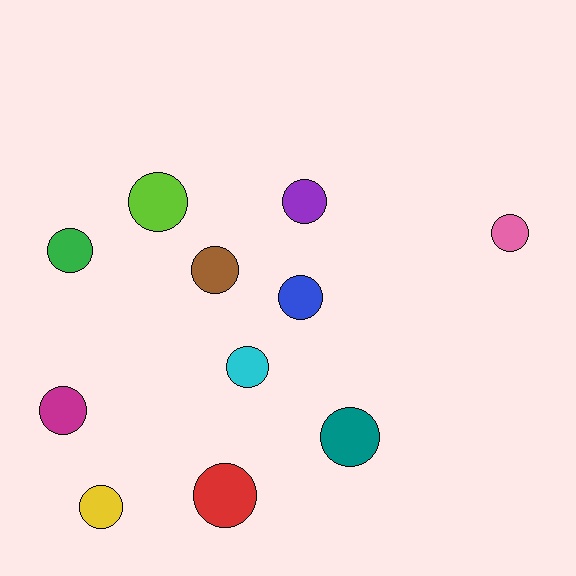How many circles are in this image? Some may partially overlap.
There are 11 circles.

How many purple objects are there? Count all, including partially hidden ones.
There is 1 purple object.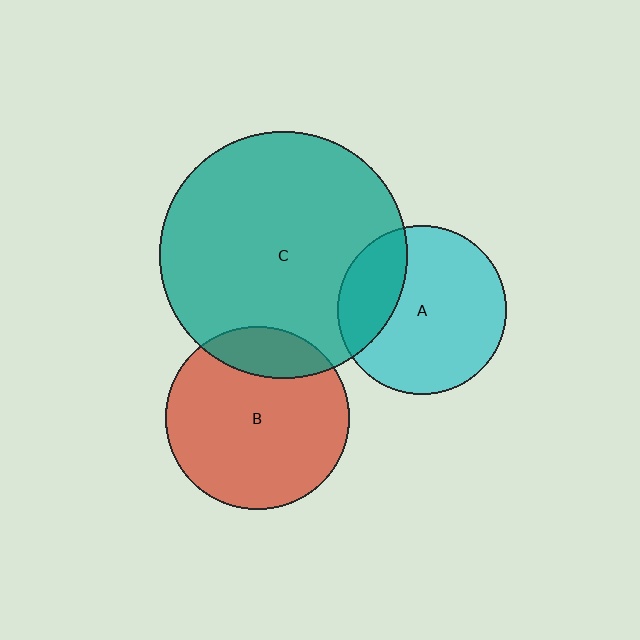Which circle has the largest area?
Circle C (teal).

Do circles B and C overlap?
Yes.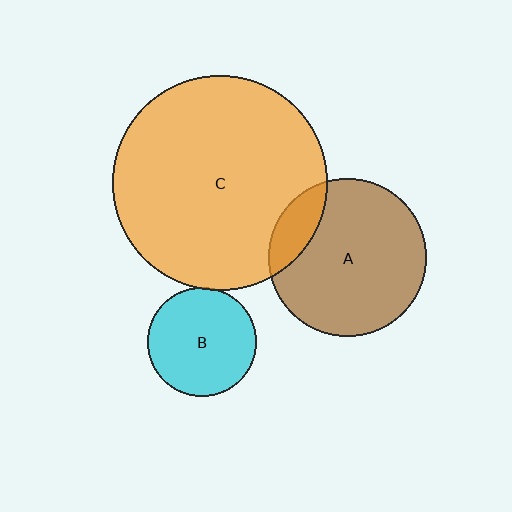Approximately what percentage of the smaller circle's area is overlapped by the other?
Approximately 5%.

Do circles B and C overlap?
Yes.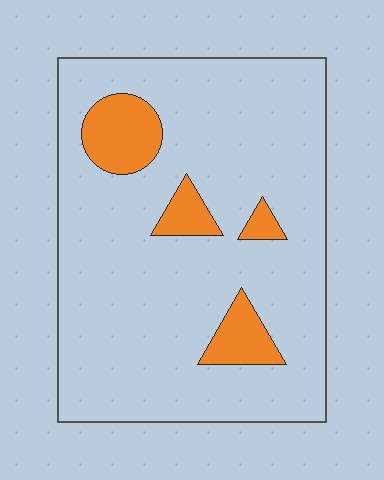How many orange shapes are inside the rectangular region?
4.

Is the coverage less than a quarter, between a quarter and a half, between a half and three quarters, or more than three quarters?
Less than a quarter.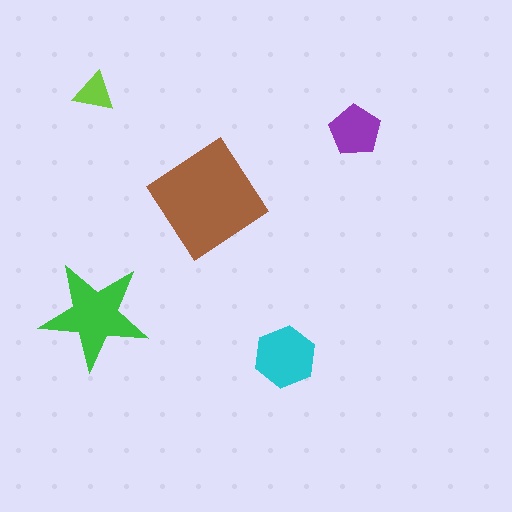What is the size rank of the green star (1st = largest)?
2nd.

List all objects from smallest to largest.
The lime triangle, the purple pentagon, the cyan hexagon, the green star, the brown diamond.